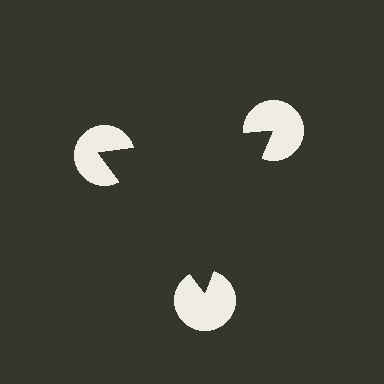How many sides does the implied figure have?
3 sides.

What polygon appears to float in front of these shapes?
An illusory triangle — its edges are inferred from the aligned wedge cuts in the pac-man discs, not physically drawn.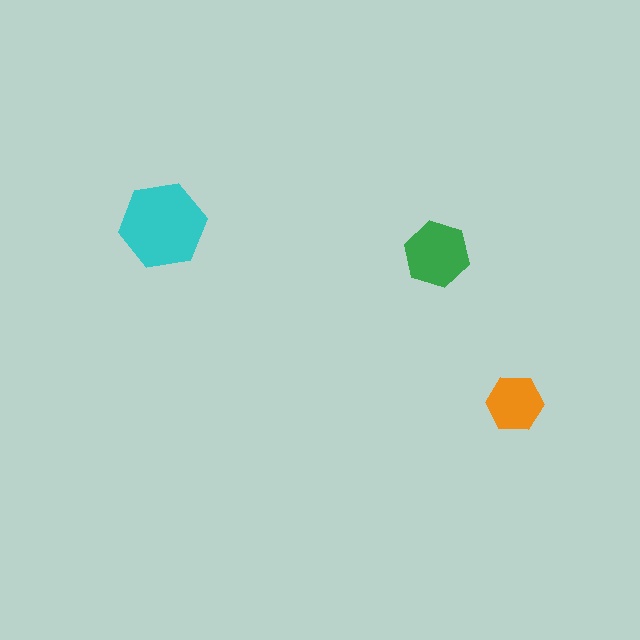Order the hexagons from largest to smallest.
the cyan one, the green one, the orange one.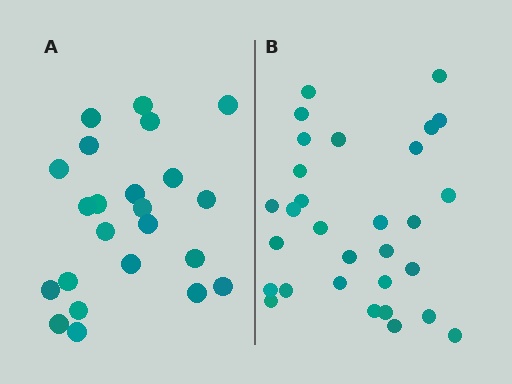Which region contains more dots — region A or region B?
Region B (the right region) has more dots.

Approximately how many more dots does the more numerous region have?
Region B has roughly 8 or so more dots than region A.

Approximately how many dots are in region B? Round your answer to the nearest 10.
About 30 dots.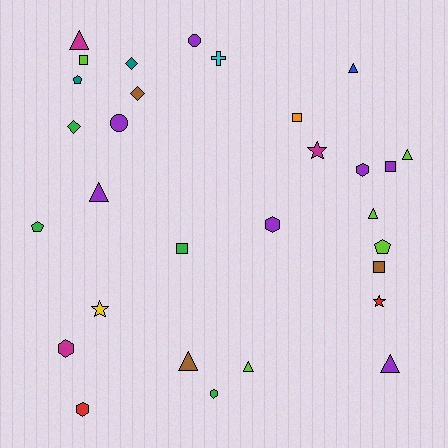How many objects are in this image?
There are 30 objects.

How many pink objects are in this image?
There are no pink objects.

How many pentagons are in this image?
There are 3 pentagons.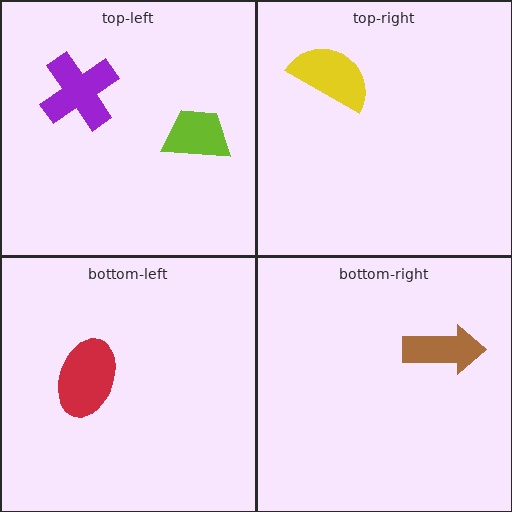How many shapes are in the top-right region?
1.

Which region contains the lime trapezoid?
The top-left region.